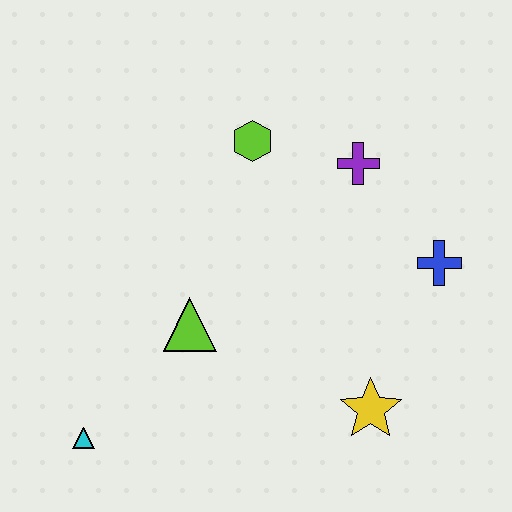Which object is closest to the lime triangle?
The cyan triangle is closest to the lime triangle.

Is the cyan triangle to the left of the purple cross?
Yes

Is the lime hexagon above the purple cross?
Yes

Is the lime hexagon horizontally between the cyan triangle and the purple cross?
Yes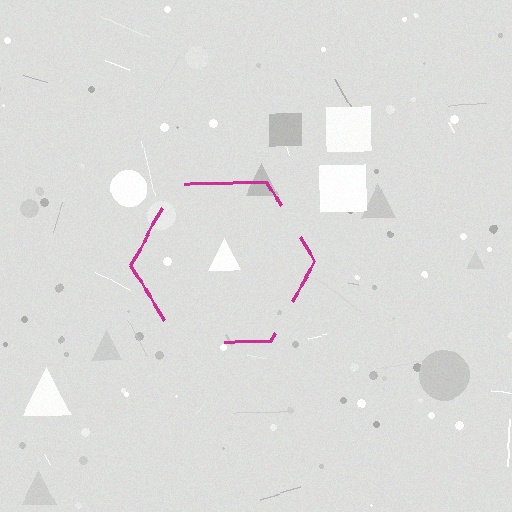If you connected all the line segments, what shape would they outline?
They would outline a hexagon.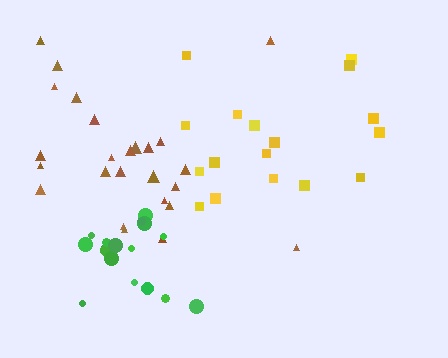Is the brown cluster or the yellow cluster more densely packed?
Brown.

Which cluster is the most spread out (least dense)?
Yellow.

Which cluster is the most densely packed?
Green.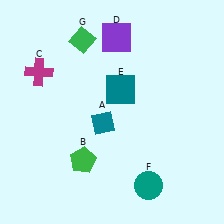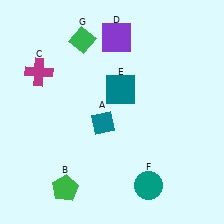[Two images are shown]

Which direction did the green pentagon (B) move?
The green pentagon (B) moved down.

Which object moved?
The green pentagon (B) moved down.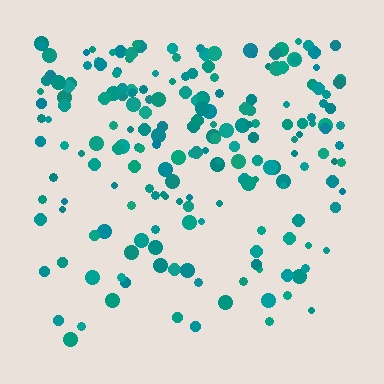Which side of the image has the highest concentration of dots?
The top.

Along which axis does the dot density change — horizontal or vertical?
Vertical.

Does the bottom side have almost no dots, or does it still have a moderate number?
Still a moderate number, just noticeably fewer than the top.